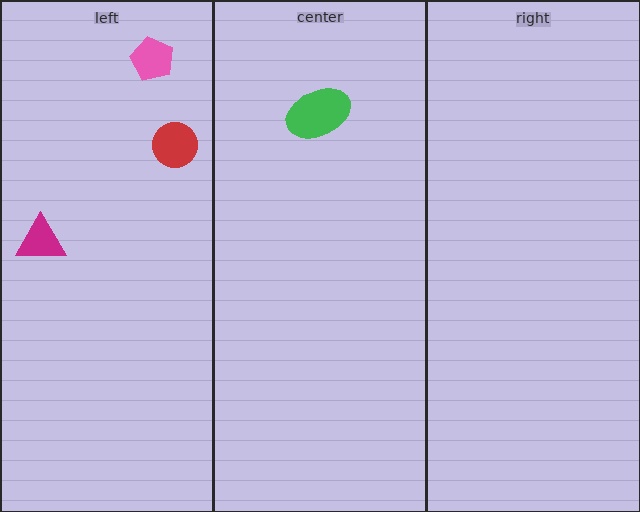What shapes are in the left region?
The red circle, the pink pentagon, the magenta triangle.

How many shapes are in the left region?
3.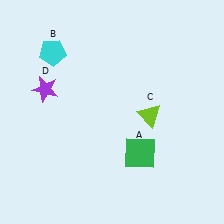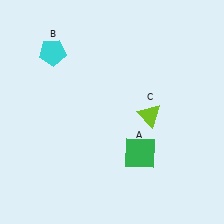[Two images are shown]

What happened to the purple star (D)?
The purple star (D) was removed in Image 2. It was in the top-left area of Image 1.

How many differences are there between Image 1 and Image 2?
There is 1 difference between the two images.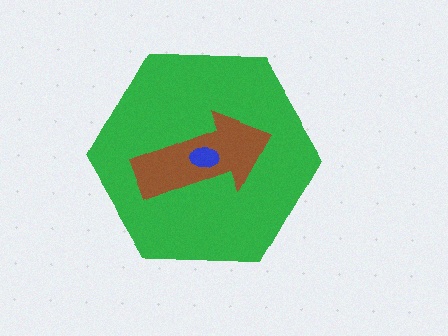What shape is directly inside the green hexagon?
The brown arrow.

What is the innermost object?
The blue ellipse.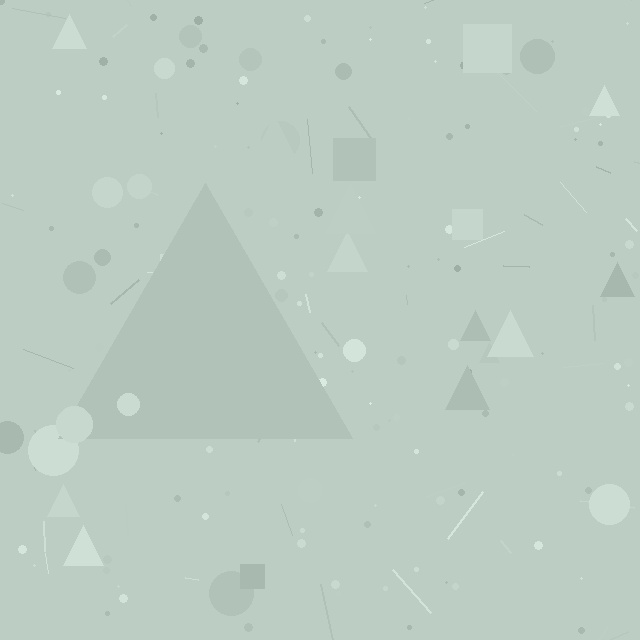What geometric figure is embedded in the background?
A triangle is embedded in the background.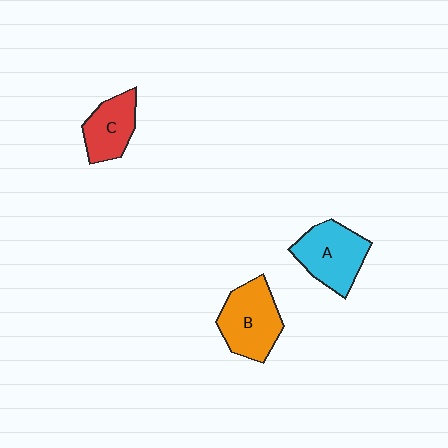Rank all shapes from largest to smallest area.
From largest to smallest: B (orange), A (cyan), C (red).